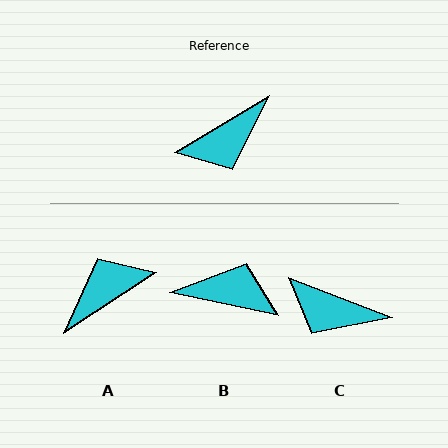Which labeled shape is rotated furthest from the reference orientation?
A, about 177 degrees away.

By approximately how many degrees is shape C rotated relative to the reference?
Approximately 51 degrees clockwise.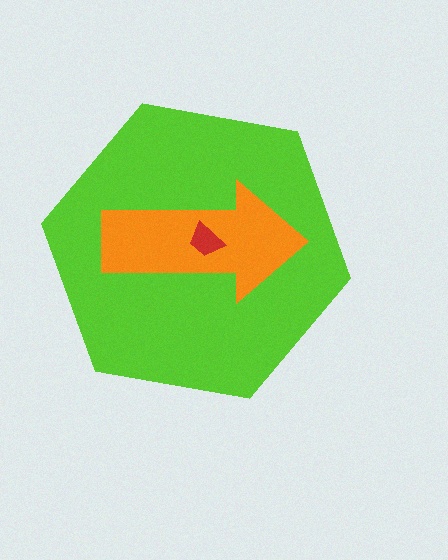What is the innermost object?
The red trapezoid.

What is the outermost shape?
The lime hexagon.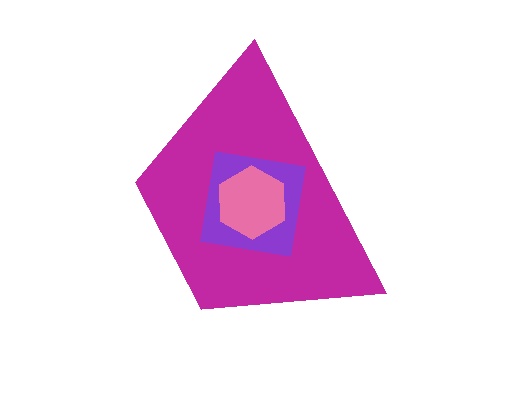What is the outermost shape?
The magenta trapezoid.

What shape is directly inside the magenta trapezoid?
The purple square.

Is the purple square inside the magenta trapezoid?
Yes.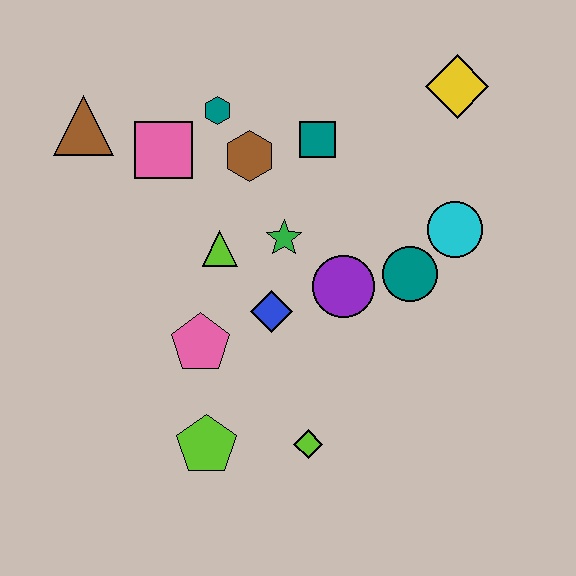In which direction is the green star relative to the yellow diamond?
The green star is to the left of the yellow diamond.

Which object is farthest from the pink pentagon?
The yellow diamond is farthest from the pink pentagon.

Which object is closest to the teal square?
The brown hexagon is closest to the teal square.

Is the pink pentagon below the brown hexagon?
Yes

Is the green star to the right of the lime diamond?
No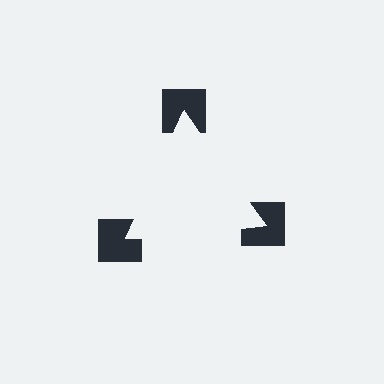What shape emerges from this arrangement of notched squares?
An illusory triangle — its edges are inferred from the aligned wedge cuts in the notched squares, not physically drawn.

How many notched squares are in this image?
There are 3 — one at each vertex of the illusory triangle.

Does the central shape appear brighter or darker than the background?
It typically appears slightly brighter than the background, even though no actual brightness change is drawn.